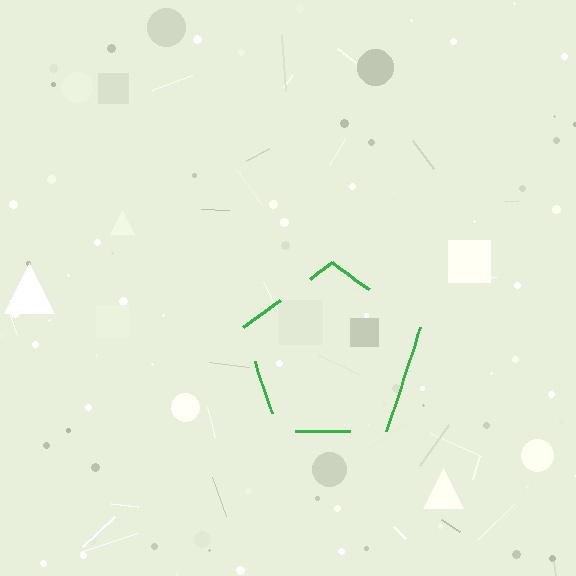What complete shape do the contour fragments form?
The contour fragments form a pentagon.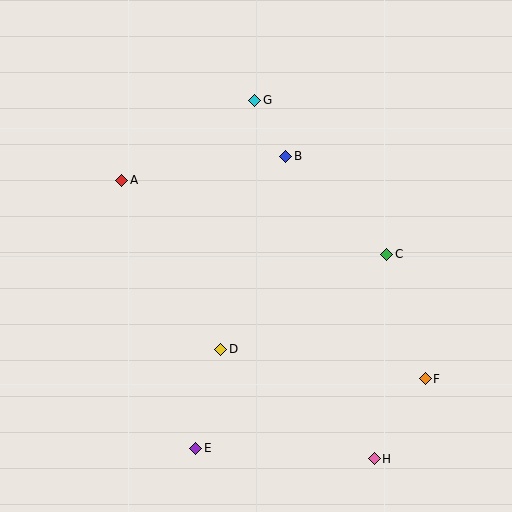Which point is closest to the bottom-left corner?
Point E is closest to the bottom-left corner.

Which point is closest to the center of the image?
Point D at (221, 349) is closest to the center.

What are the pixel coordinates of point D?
Point D is at (221, 349).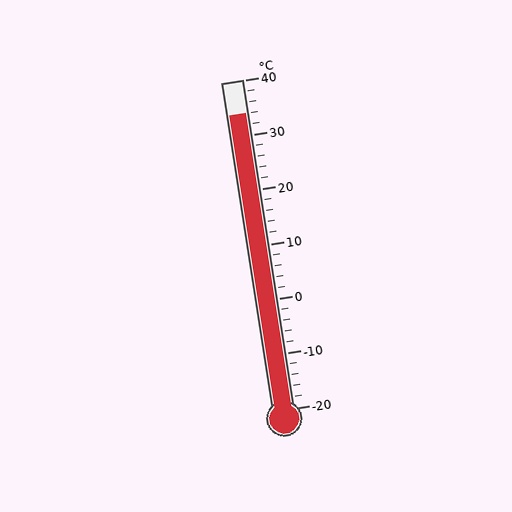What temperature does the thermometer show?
The thermometer shows approximately 34°C.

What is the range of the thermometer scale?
The thermometer scale ranges from -20°C to 40°C.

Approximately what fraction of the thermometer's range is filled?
The thermometer is filled to approximately 90% of its range.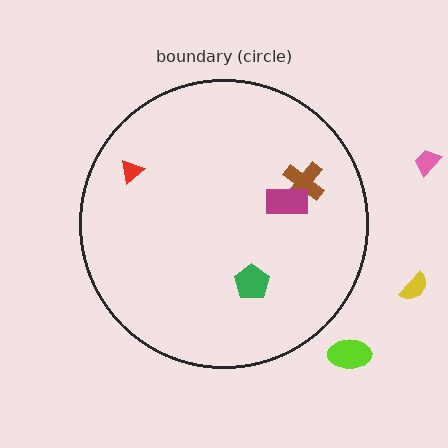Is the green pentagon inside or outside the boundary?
Inside.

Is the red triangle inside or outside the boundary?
Inside.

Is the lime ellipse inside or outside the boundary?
Outside.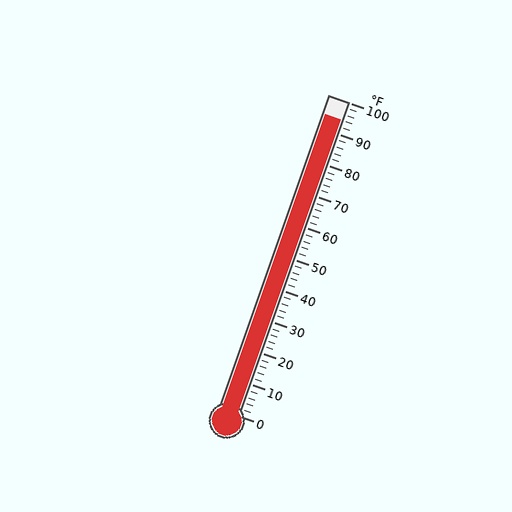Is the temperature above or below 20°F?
The temperature is above 20°F.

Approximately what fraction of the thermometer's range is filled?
The thermometer is filled to approximately 95% of its range.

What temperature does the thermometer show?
The thermometer shows approximately 94°F.